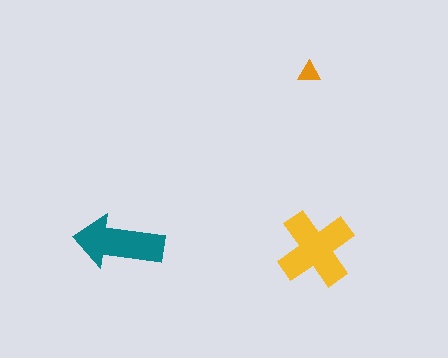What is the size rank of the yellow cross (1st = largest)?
1st.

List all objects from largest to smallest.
The yellow cross, the teal arrow, the orange triangle.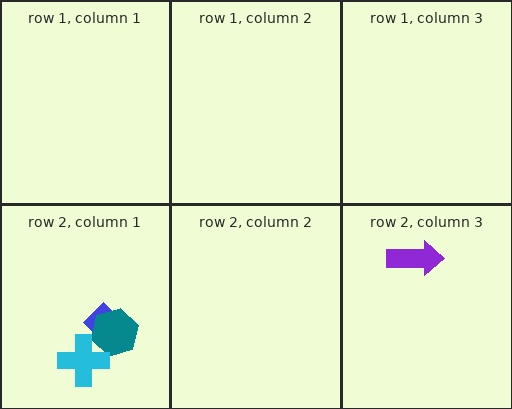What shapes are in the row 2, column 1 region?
The blue diamond, the teal hexagon, the cyan cross.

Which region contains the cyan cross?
The row 2, column 1 region.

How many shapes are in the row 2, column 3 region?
1.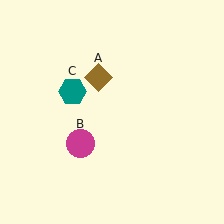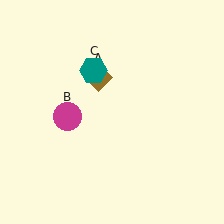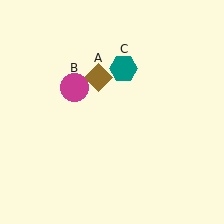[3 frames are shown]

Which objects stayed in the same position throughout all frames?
Brown diamond (object A) remained stationary.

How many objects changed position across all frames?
2 objects changed position: magenta circle (object B), teal hexagon (object C).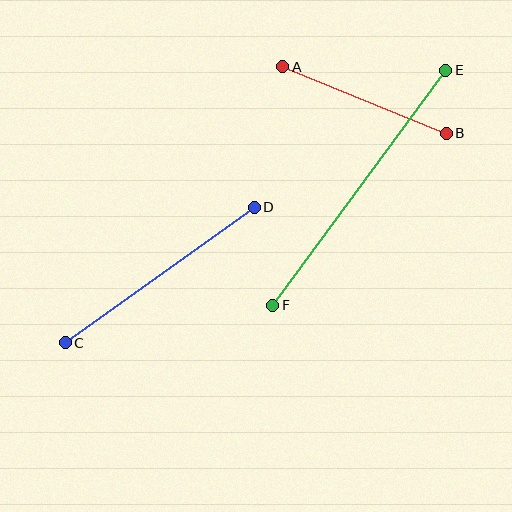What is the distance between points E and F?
The distance is approximately 292 pixels.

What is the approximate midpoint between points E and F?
The midpoint is at approximately (359, 188) pixels.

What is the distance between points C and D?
The distance is approximately 232 pixels.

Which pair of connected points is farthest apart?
Points E and F are farthest apart.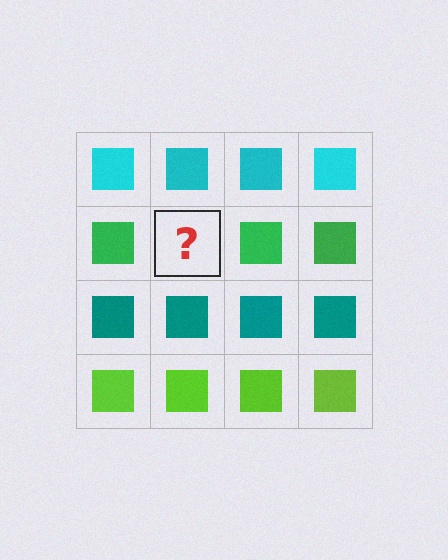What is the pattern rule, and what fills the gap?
The rule is that each row has a consistent color. The gap should be filled with a green square.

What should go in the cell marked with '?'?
The missing cell should contain a green square.